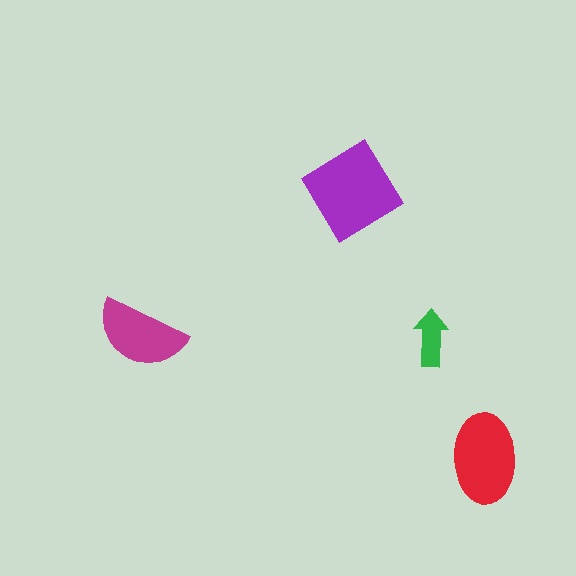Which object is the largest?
The purple diamond.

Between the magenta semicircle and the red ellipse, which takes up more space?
The red ellipse.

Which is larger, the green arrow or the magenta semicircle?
The magenta semicircle.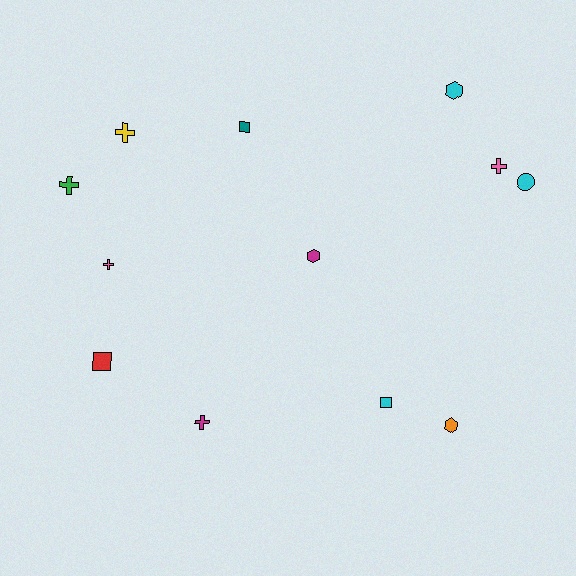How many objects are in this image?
There are 12 objects.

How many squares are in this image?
There are 3 squares.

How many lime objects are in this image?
There are no lime objects.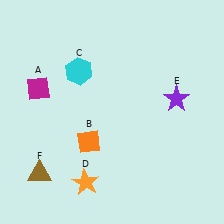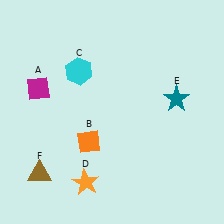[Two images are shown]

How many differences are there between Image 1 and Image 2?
There is 1 difference between the two images.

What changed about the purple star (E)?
In Image 1, E is purple. In Image 2, it changed to teal.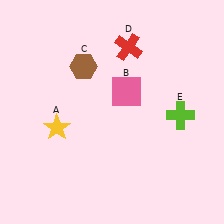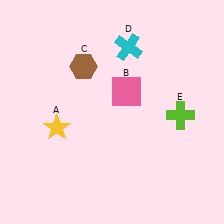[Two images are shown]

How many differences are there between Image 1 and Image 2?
There is 1 difference between the two images.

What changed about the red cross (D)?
In Image 1, D is red. In Image 2, it changed to cyan.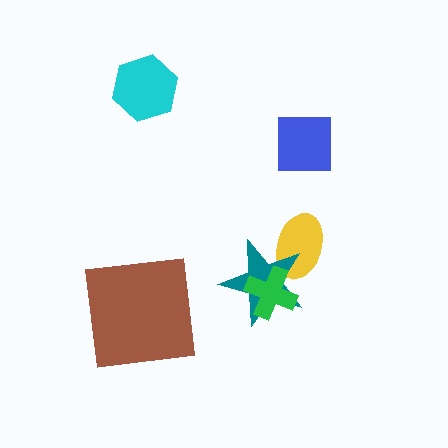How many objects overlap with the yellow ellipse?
1 object overlaps with the yellow ellipse.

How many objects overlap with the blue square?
0 objects overlap with the blue square.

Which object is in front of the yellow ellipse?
The teal star is in front of the yellow ellipse.